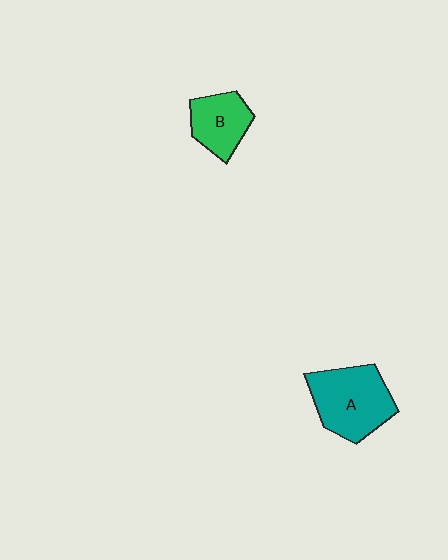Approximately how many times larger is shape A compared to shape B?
Approximately 1.6 times.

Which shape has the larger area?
Shape A (teal).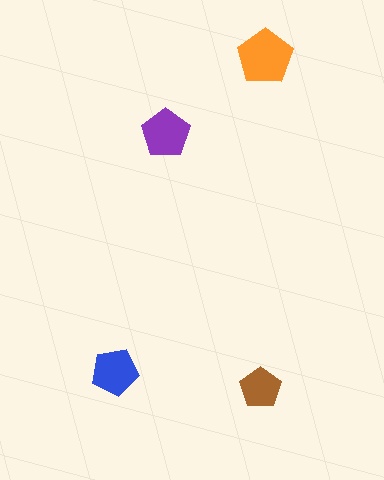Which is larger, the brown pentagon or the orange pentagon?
The orange one.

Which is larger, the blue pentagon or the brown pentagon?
The blue one.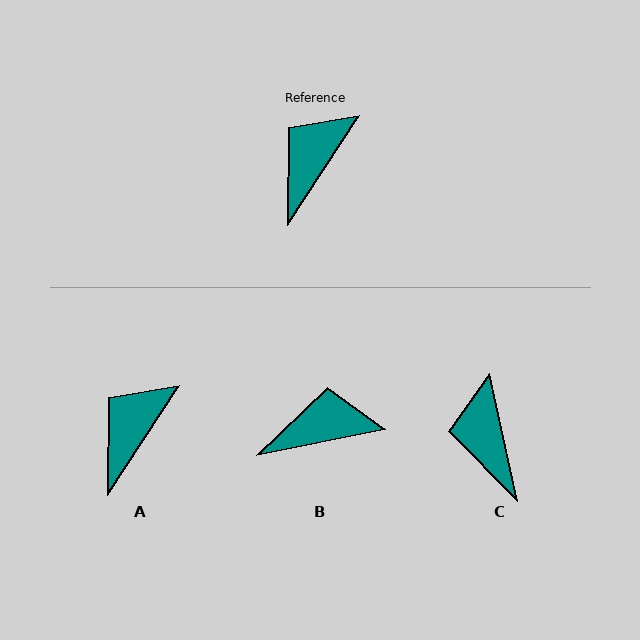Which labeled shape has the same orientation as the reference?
A.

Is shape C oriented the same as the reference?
No, it is off by about 45 degrees.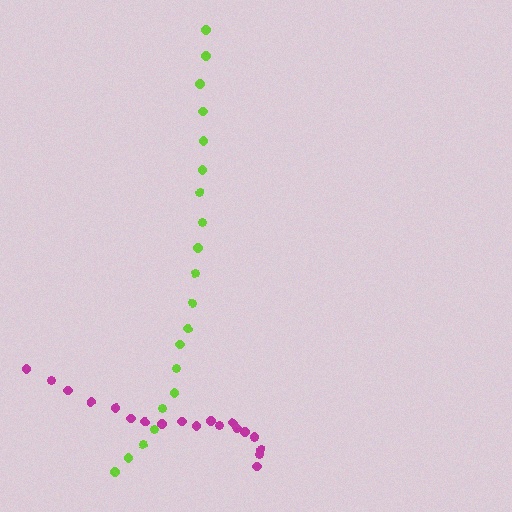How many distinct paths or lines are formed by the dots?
There are 2 distinct paths.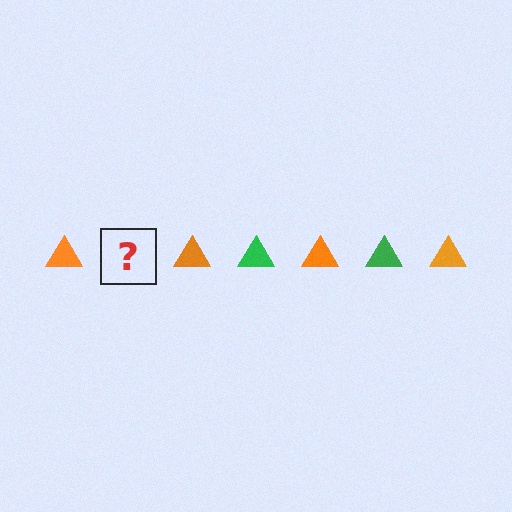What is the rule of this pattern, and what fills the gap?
The rule is that the pattern cycles through orange, green triangles. The gap should be filled with a green triangle.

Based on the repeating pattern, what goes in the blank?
The blank should be a green triangle.